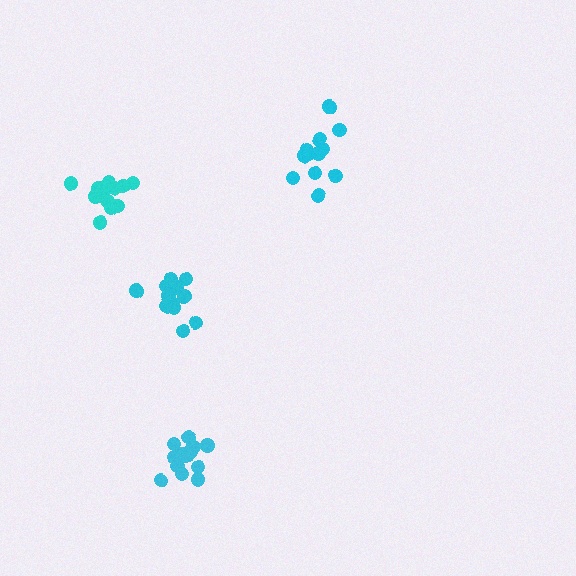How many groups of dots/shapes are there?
There are 4 groups.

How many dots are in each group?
Group 1: 15 dots, Group 2: 12 dots, Group 3: 12 dots, Group 4: 13 dots (52 total).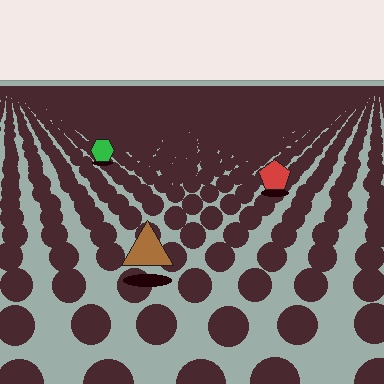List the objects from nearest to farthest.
From nearest to farthest: the brown triangle, the red pentagon, the green hexagon.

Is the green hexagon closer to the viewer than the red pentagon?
No. The red pentagon is closer — you can tell from the texture gradient: the ground texture is coarser near it.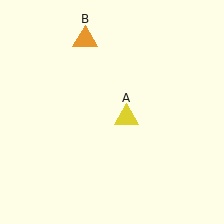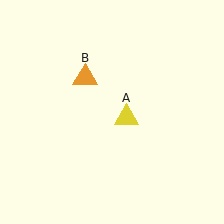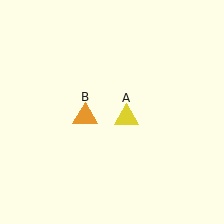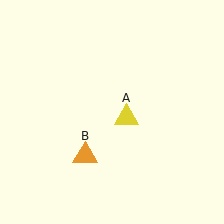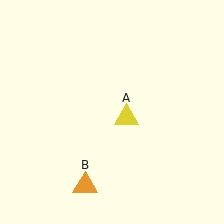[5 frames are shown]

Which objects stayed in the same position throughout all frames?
Yellow triangle (object A) remained stationary.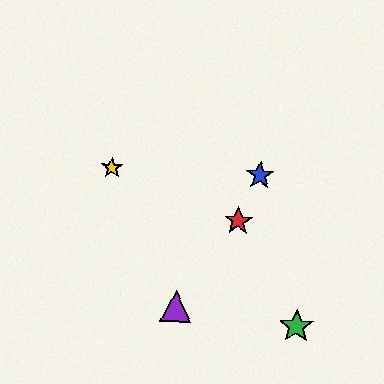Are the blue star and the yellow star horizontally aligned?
Yes, both are at y≈175.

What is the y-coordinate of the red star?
The red star is at y≈221.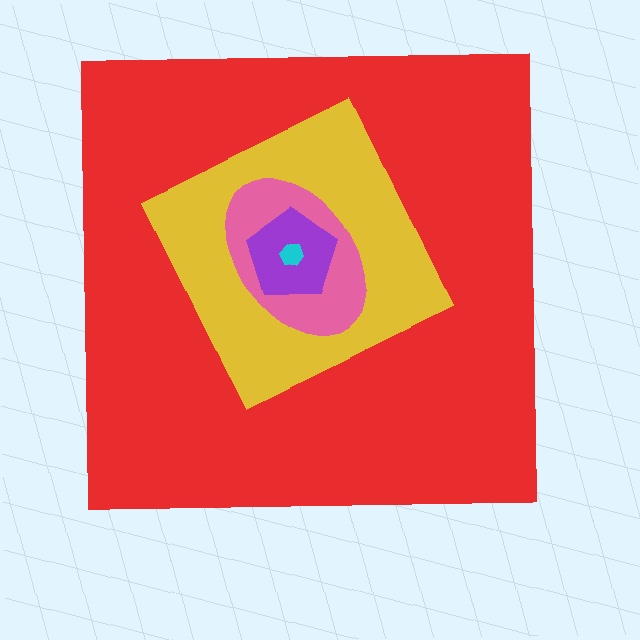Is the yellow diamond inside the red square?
Yes.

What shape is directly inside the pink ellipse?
The purple pentagon.